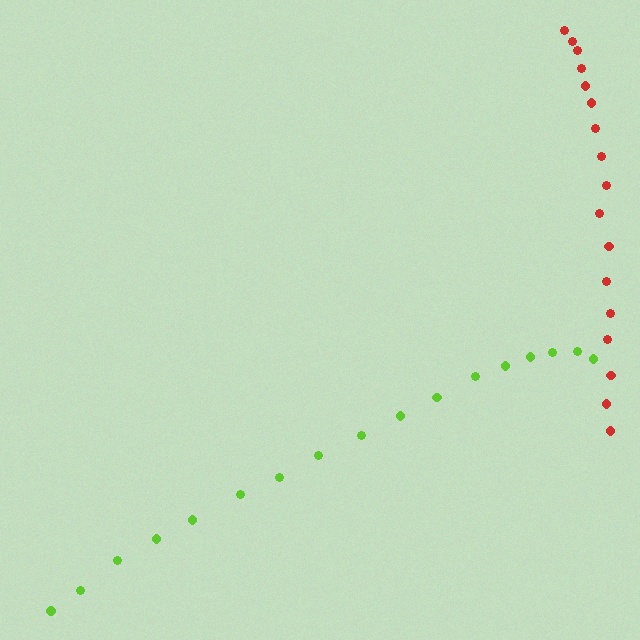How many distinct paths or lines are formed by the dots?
There are 2 distinct paths.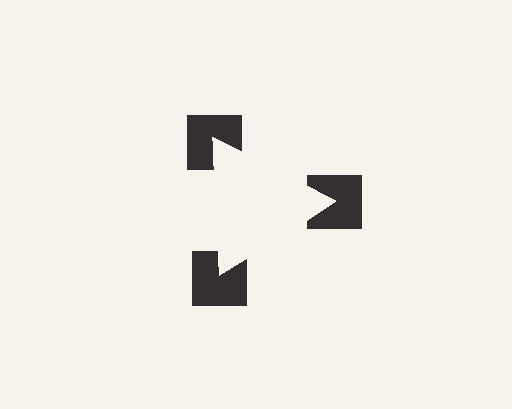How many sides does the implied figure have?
3 sides.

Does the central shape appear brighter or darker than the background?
It typically appears slightly brighter than the background, even though no actual brightness change is drawn.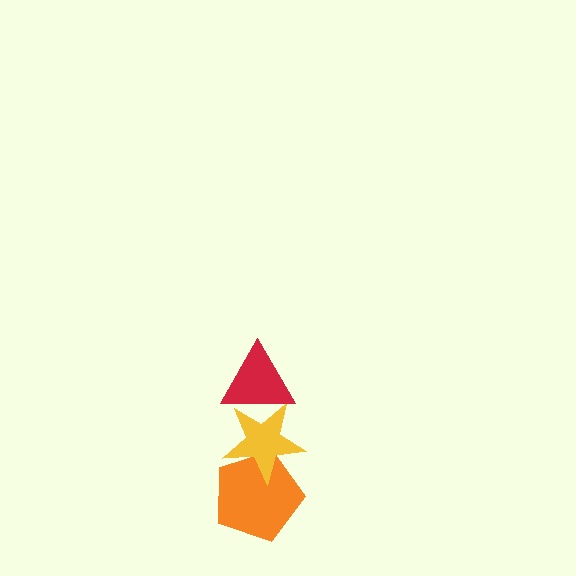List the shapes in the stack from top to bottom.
From top to bottom: the red triangle, the yellow star, the orange pentagon.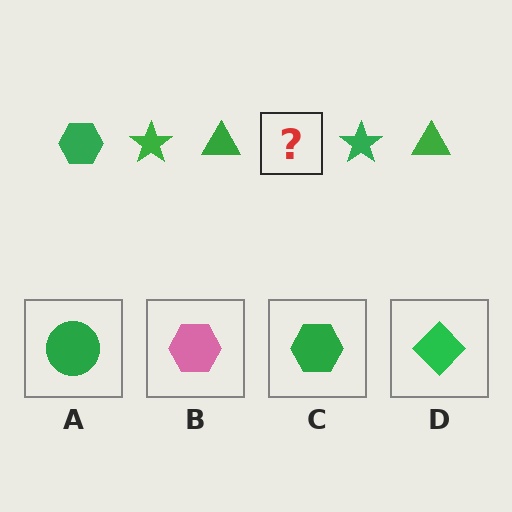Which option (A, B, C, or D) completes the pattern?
C.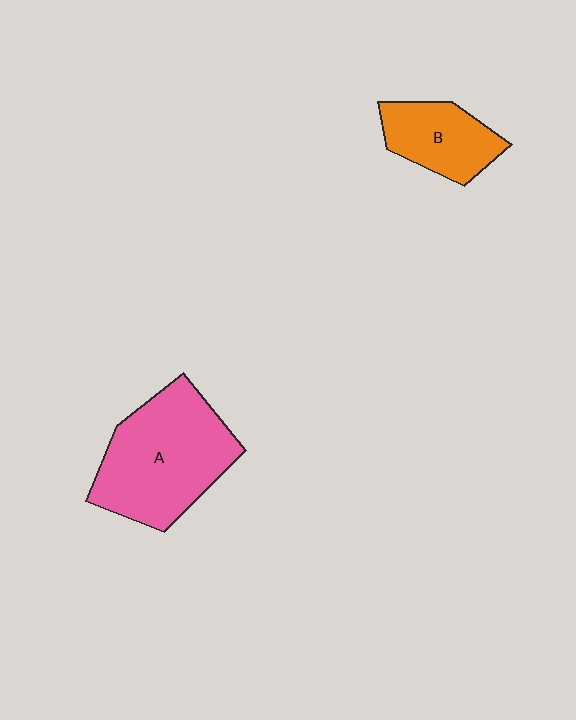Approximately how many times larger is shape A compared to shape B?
Approximately 2.0 times.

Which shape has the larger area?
Shape A (pink).